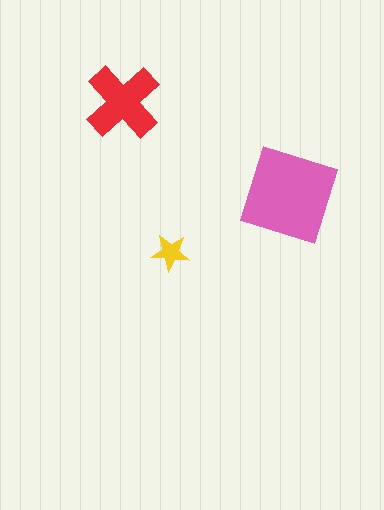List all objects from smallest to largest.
The yellow star, the red cross, the pink diamond.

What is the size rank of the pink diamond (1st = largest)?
1st.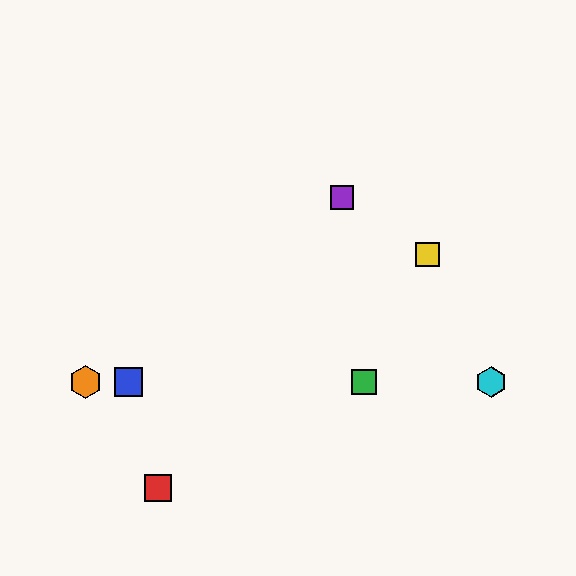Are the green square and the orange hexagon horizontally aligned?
Yes, both are at y≈382.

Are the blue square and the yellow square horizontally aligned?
No, the blue square is at y≈382 and the yellow square is at y≈255.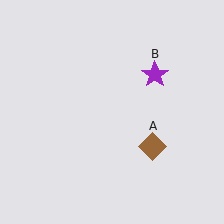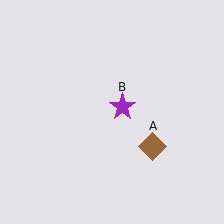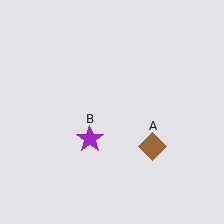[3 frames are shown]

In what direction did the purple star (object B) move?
The purple star (object B) moved down and to the left.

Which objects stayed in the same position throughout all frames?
Brown diamond (object A) remained stationary.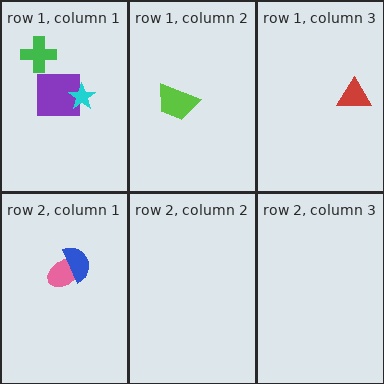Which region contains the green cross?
The row 1, column 1 region.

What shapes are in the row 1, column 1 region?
The purple square, the green cross, the cyan star.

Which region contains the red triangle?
The row 1, column 3 region.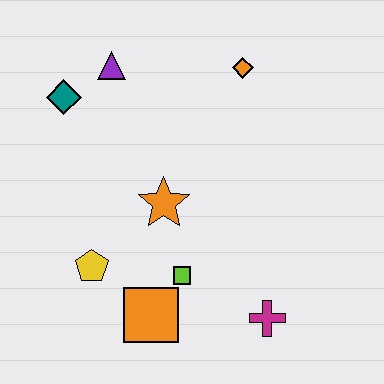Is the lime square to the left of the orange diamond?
Yes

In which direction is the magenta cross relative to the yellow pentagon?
The magenta cross is to the right of the yellow pentagon.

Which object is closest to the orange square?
The lime square is closest to the orange square.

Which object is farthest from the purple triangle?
The magenta cross is farthest from the purple triangle.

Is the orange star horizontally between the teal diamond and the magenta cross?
Yes